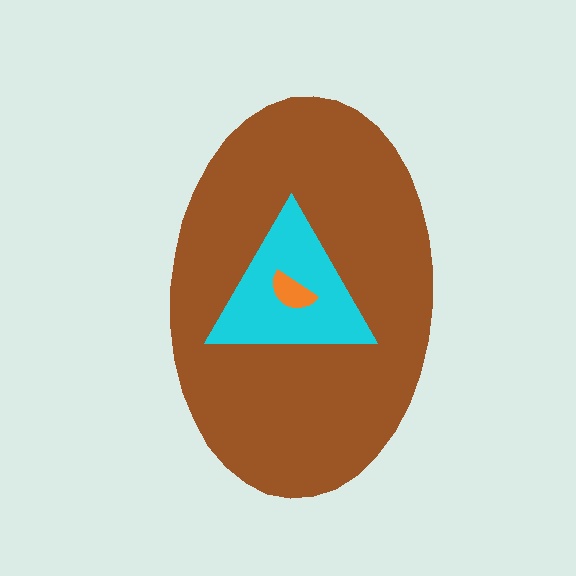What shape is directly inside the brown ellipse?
The cyan triangle.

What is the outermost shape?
The brown ellipse.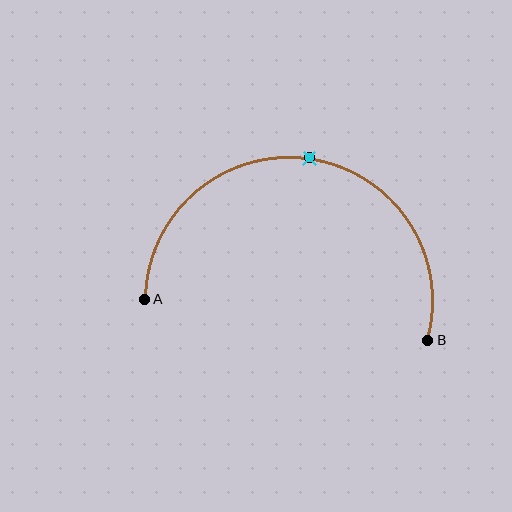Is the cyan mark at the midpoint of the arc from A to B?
Yes. The cyan mark lies on the arc at equal arc-length from both A and B — it is the arc midpoint.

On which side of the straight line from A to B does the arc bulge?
The arc bulges above the straight line connecting A and B.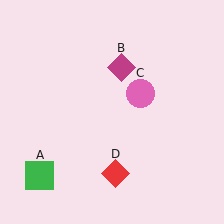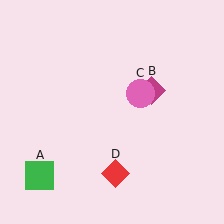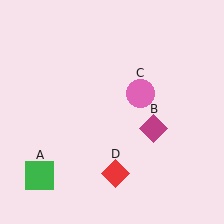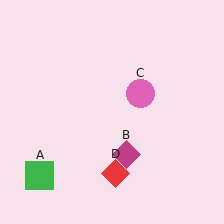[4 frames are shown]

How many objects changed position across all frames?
1 object changed position: magenta diamond (object B).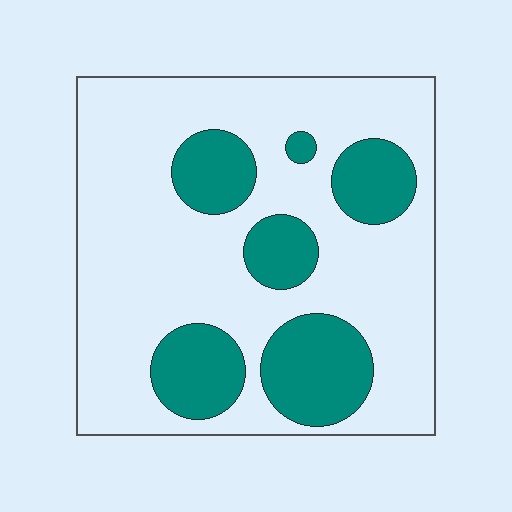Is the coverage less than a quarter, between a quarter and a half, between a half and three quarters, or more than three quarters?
Between a quarter and a half.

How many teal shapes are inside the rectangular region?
6.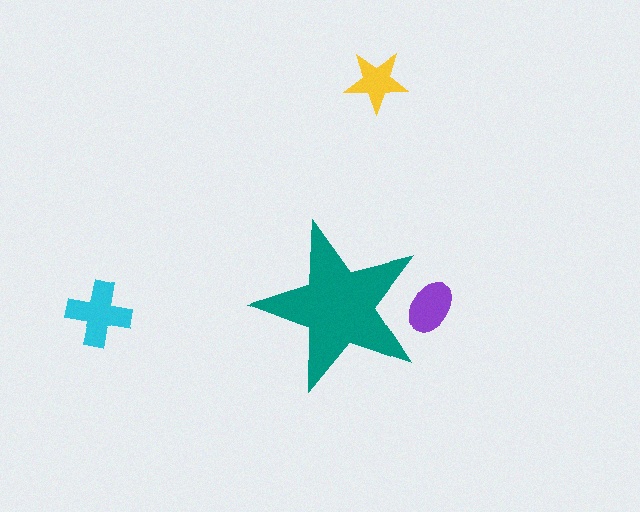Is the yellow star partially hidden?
No, the yellow star is fully visible.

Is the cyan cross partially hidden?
No, the cyan cross is fully visible.